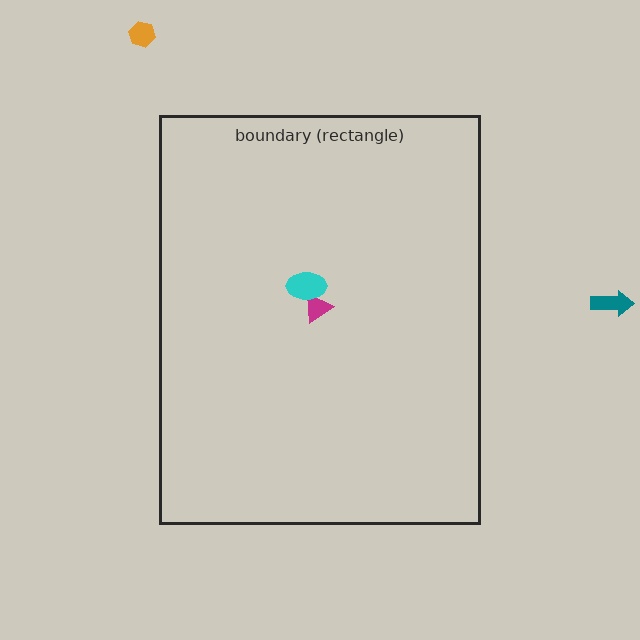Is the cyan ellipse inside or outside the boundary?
Inside.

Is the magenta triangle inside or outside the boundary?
Inside.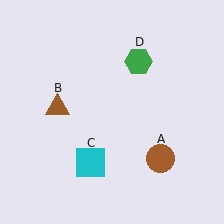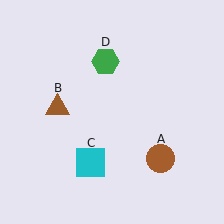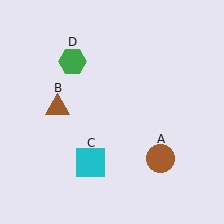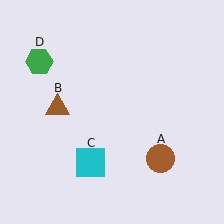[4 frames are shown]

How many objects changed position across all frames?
1 object changed position: green hexagon (object D).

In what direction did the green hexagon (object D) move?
The green hexagon (object D) moved left.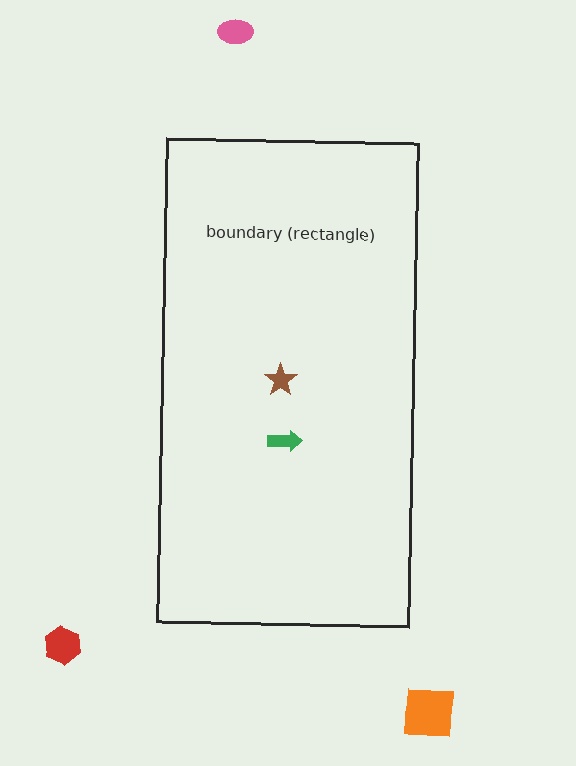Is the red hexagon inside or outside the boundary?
Outside.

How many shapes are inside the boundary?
2 inside, 3 outside.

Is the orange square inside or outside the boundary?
Outside.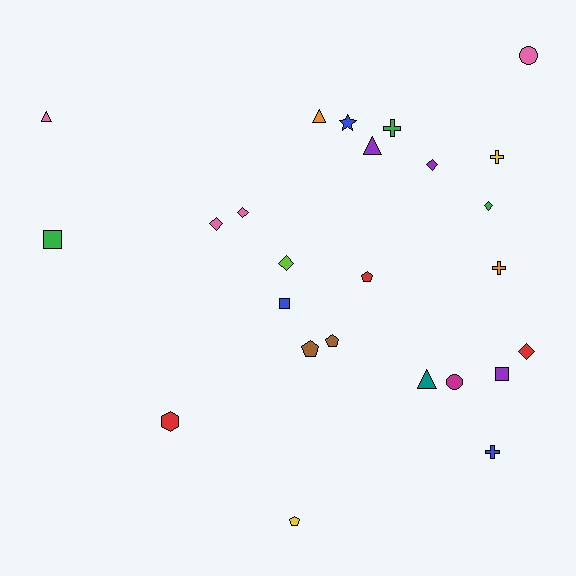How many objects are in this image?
There are 25 objects.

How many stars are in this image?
There is 1 star.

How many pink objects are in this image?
There are 4 pink objects.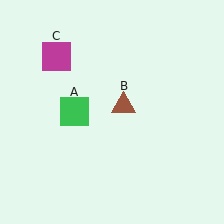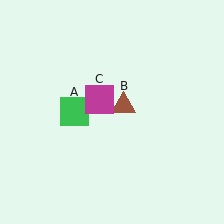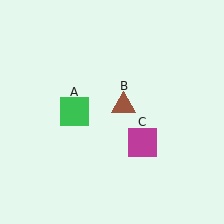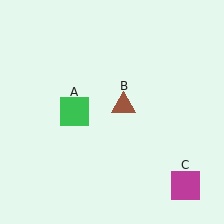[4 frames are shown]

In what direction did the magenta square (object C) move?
The magenta square (object C) moved down and to the right.